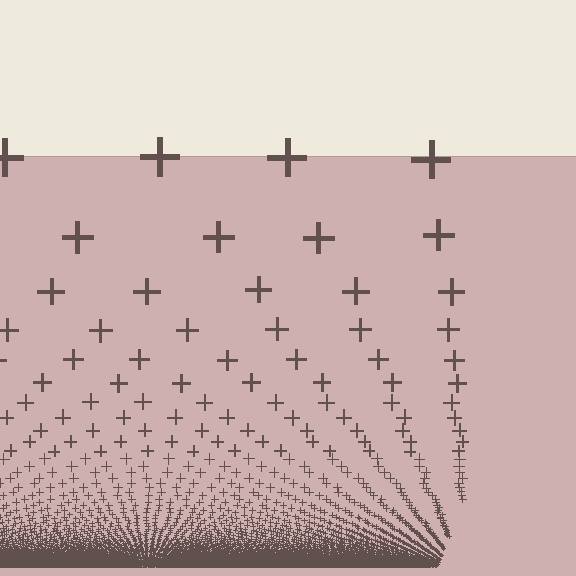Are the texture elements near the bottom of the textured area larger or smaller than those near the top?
Smaller. The gradient is inverted — elements near the bottom are smaller and denser.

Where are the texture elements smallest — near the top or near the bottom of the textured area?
Near the bottom.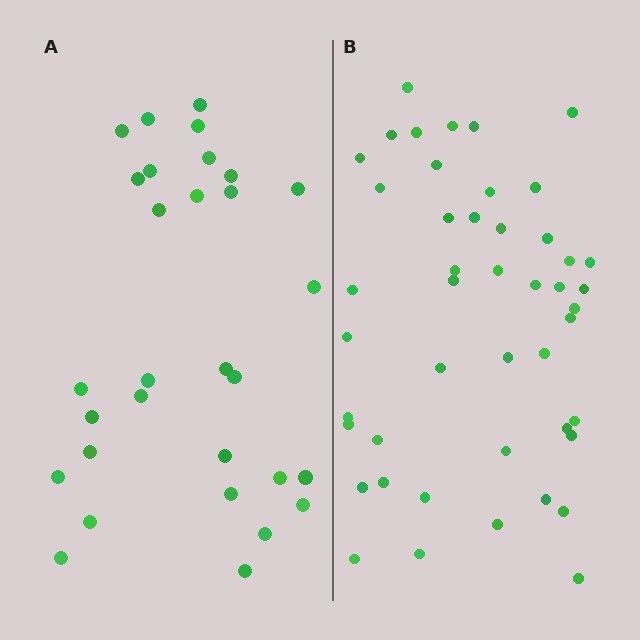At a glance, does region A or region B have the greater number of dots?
Region B (the right region) has more dots.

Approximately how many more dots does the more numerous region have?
Region B has approximately 15 more dots than region A.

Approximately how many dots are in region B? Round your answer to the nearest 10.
About 50 dots. (The exact count is 46, which rounds to 50.)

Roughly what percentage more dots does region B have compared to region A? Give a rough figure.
About 55% more.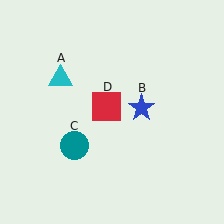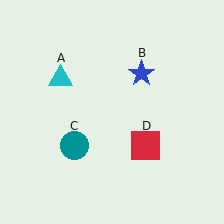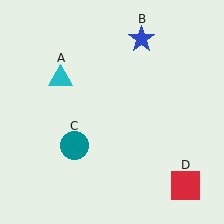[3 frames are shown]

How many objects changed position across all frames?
2 objects changed position: blue star (object B), red square (object D).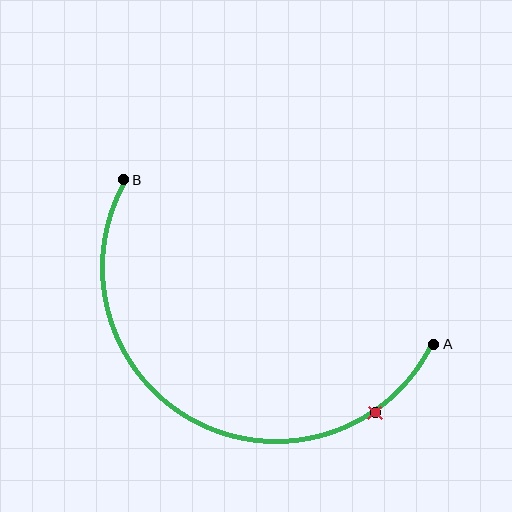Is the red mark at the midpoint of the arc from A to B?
No. The red mark lies on the arc but is closer to endpoint A. The arc midpoint would be at the point on the curve equidistant along the arc from both A and B.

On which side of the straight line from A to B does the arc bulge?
The arc bulges below the straight line connecting A and B.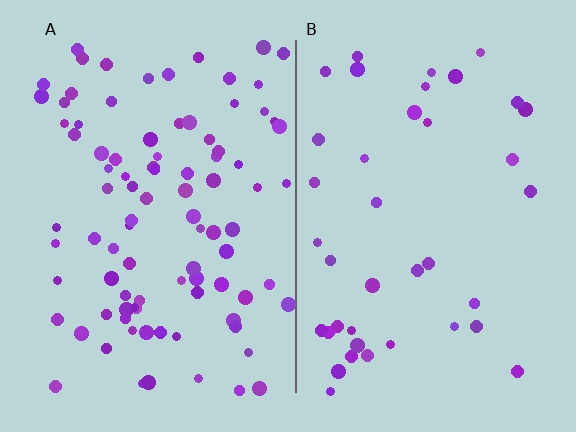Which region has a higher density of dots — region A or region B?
A (the left).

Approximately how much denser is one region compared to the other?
Approximately 2.3× — region A over region B.